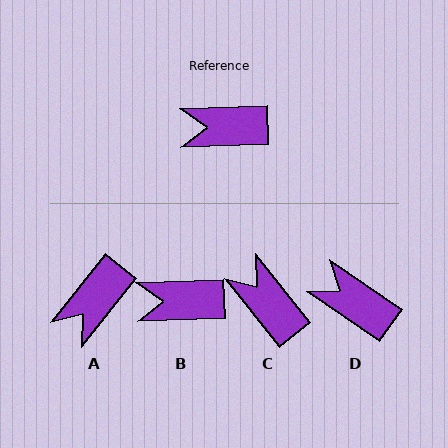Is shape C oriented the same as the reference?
No, it is off by about 54 degrees.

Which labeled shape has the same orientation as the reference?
B.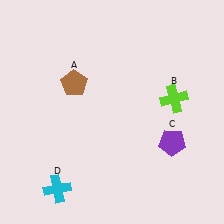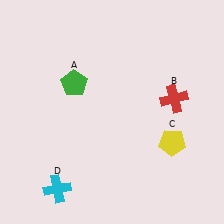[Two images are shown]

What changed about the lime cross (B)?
In Image 1, B is lime. In Image 2, it changed to red.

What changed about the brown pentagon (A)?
In Image 1, A is brown. In Image 2, it changed to green.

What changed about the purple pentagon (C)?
In Image 1, C is purple. In Image 2, it changed to yellow.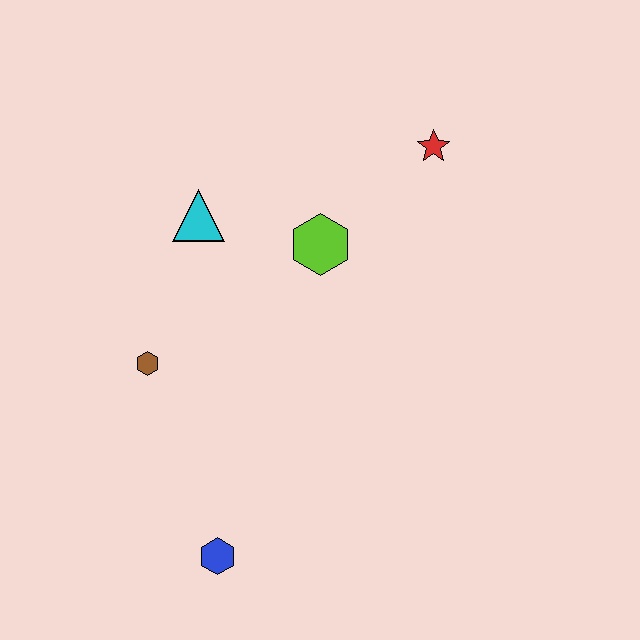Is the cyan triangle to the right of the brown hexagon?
Yes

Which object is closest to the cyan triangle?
The lime hexagon is closest to the cyan triangle.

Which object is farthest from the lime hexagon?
The blue hexagon is farthest from the lime hexagon.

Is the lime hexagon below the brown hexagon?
No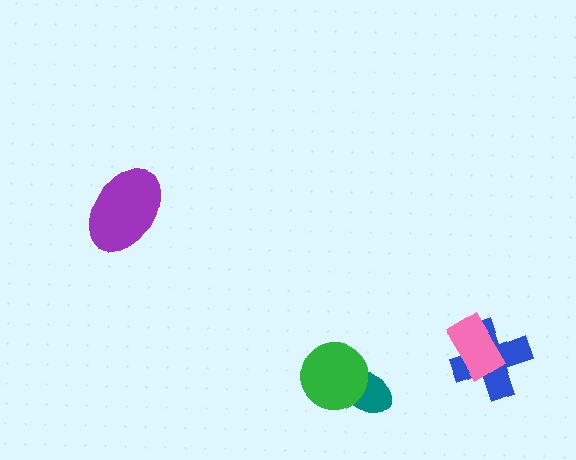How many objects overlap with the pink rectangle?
1 object overlaps with the pink rectangle.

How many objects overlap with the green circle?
1 object overlaps with the green circle.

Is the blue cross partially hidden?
Yes, it is partially covered by another shape.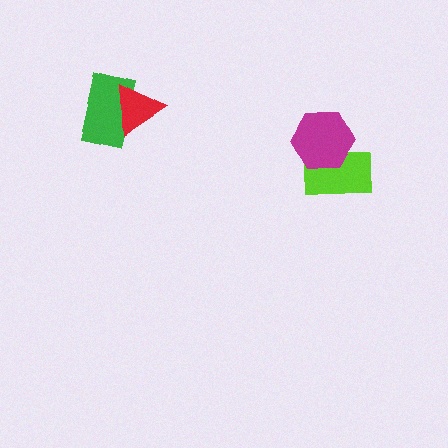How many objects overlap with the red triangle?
1 object overlaps with the red triangle.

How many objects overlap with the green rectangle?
1 object overlaps with the green rectangle.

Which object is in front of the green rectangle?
The red triangle is in front of the green rectangle.